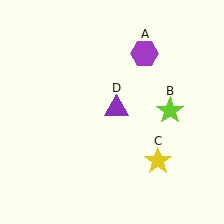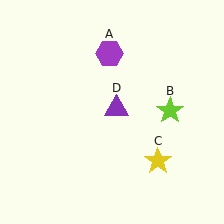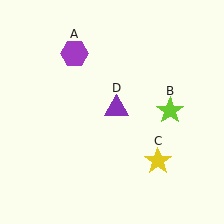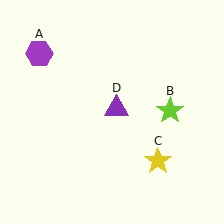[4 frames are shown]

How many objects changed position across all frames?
1 object changed position: purple hexagon (object A).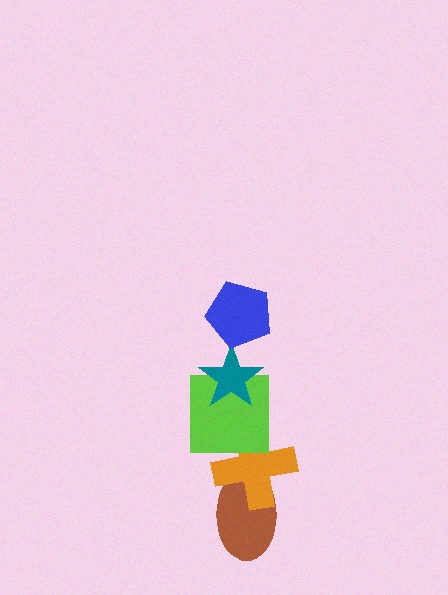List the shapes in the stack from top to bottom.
From top to bottom: the blue pentagon, the teal star, the lime square, the orange cross, the brown ellipse.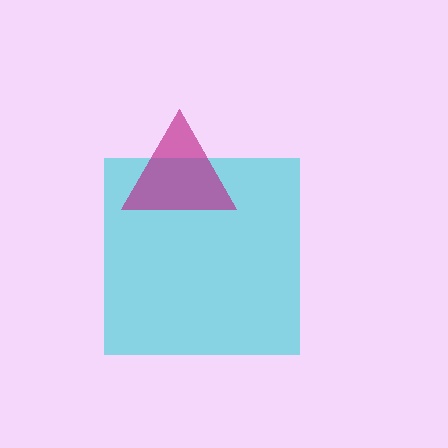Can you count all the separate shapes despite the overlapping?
Yes, there are 2 separate shapes.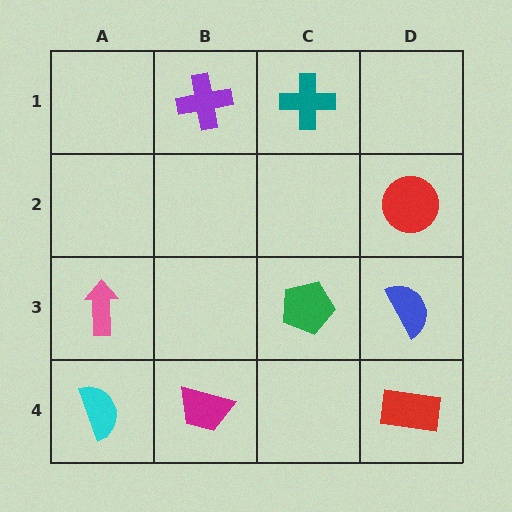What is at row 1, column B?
A purple cross.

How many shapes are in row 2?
1 shape.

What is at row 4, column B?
A magenta trapezoid.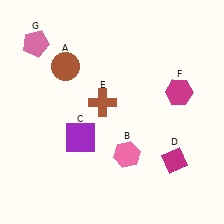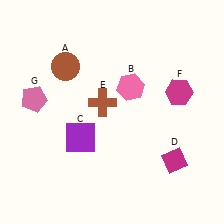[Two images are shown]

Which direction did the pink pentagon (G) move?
The pink pentagon (G) moved down.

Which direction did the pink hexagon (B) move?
The pink hexagon (B) moved up.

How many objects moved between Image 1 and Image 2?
2 objects moved between the two images.